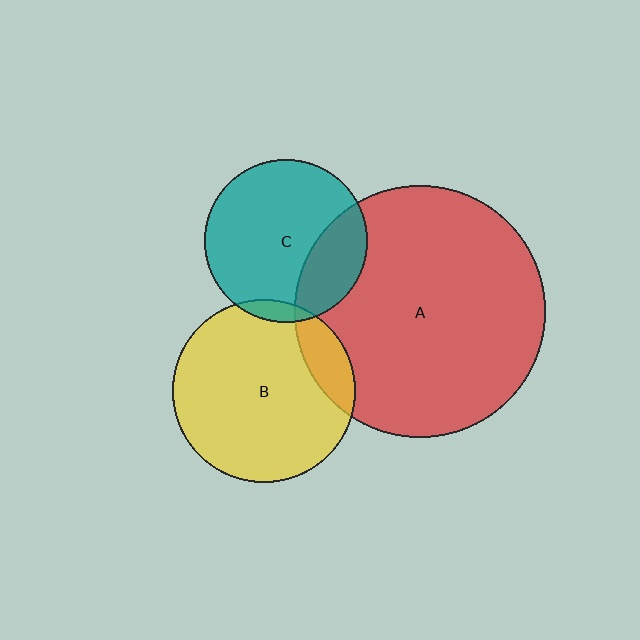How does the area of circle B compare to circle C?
Approximately 1.3 times.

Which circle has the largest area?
Circle A (red).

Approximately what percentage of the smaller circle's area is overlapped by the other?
Approximately 15%.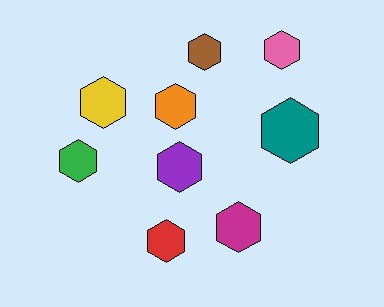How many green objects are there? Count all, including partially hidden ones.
There is 1 green object.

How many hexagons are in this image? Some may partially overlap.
There are 9 hexagons.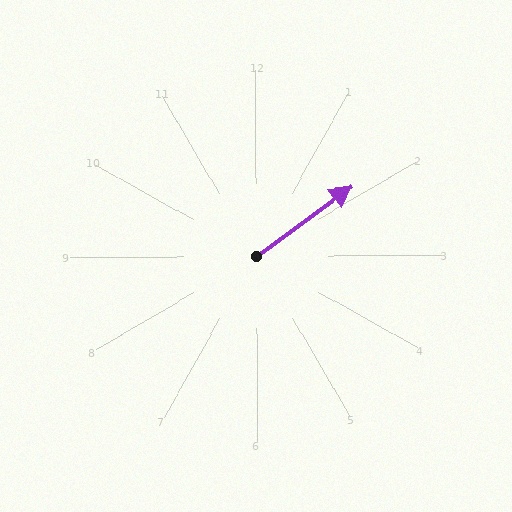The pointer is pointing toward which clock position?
Roughly 2 o'clock.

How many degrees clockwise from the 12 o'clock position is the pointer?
Approximately 54 degrees.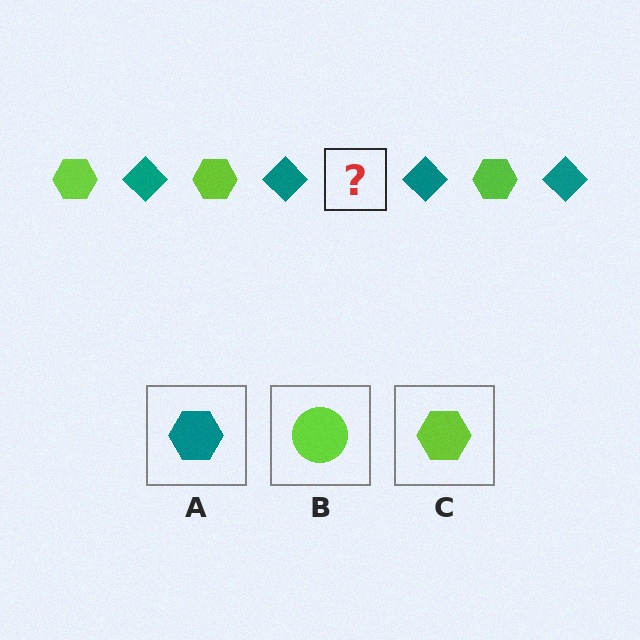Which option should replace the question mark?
Option C.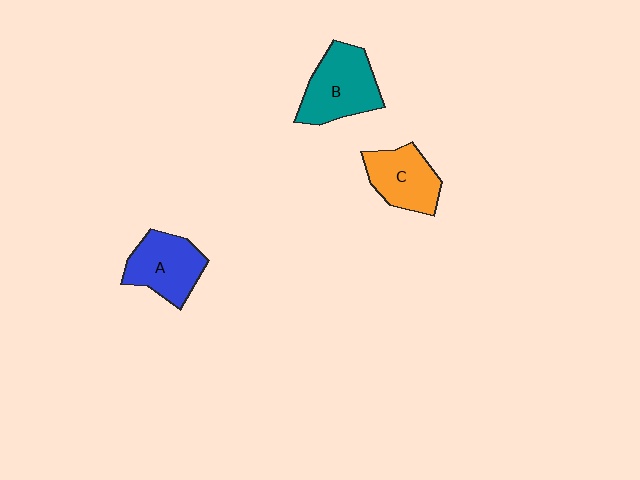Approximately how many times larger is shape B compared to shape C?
Approximately 1.2 times.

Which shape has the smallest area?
Shape C (orange).